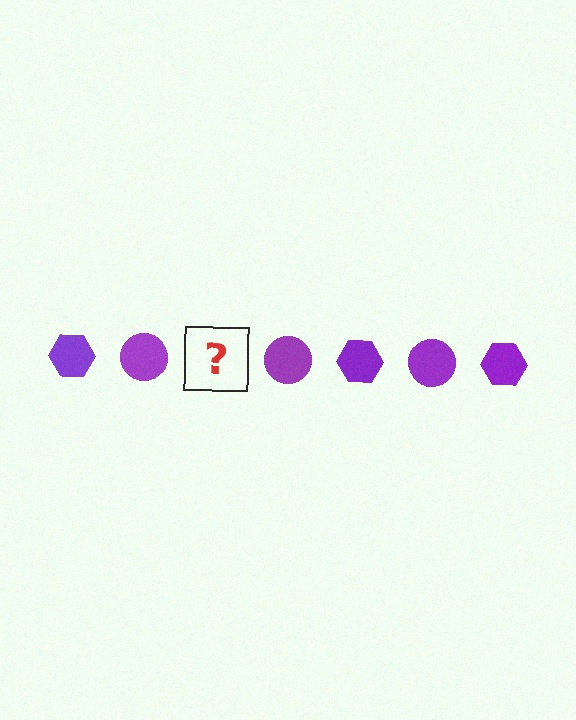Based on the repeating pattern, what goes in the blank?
The blank should be a purple hexagon.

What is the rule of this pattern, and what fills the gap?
The rule is that the pattern cycles through hexagon, circle shapes in purple. The gap should be filled with a purple hexagon.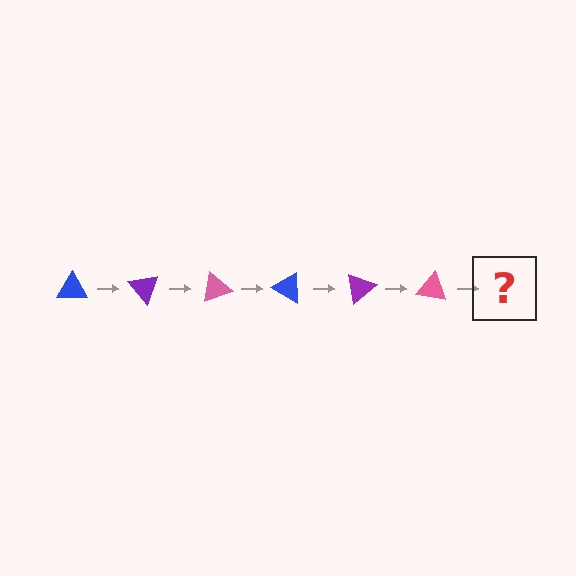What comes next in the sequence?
The next element should be a blue triangle, rotated 300 degrees from the start.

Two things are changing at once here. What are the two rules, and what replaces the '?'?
The two rules are that it rotates 50 degrees each step and the color cycles through blue, purple, and pink. The '?' should be a blue triangle, rotated 300 degrees from the start.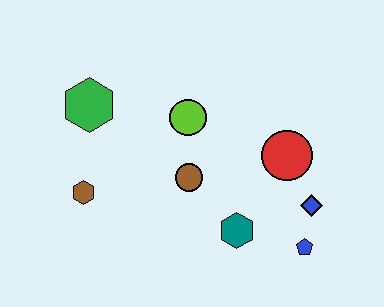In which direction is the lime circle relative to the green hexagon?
The lime circle is to the right of the green hexagon.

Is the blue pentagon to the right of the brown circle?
Yes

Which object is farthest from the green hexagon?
The blue pentagon is farthest from the green hexagon.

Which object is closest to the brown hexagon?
The green hexagon is closest to the brown hexagon.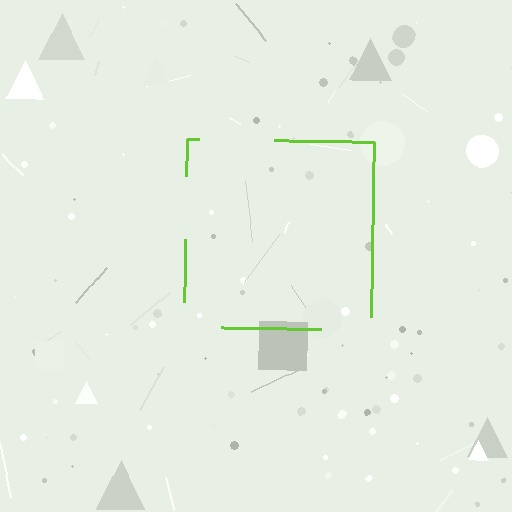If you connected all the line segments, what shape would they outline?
They would outline a square.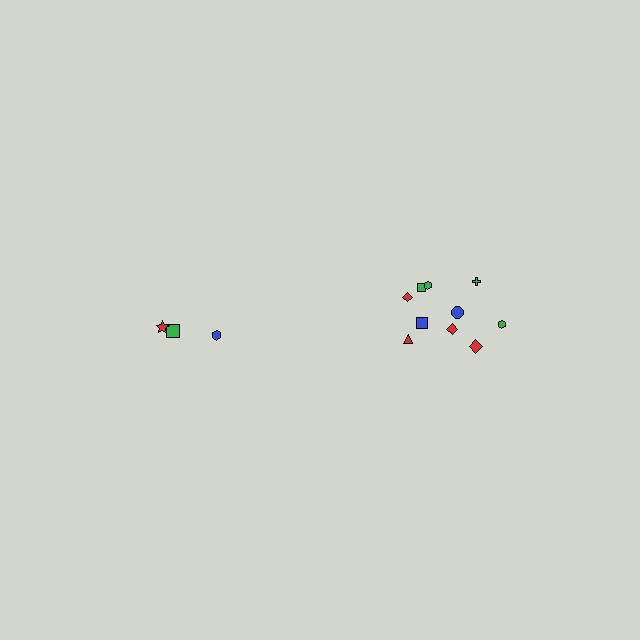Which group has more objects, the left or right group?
The right group.